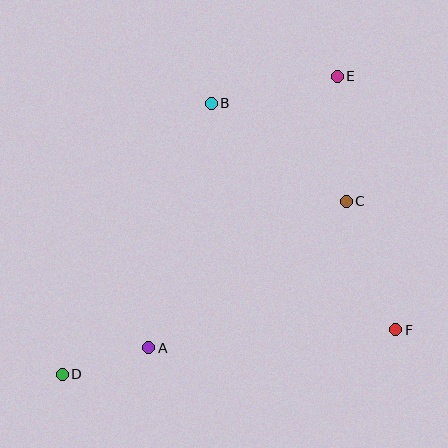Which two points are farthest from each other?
Points D and E are farthest from each other.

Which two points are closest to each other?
Points A and D are closest to each other.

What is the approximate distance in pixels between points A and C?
The distance between A and C is approximately 246 pixels.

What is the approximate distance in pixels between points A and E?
The distance between A and E is approximately 330 pixels.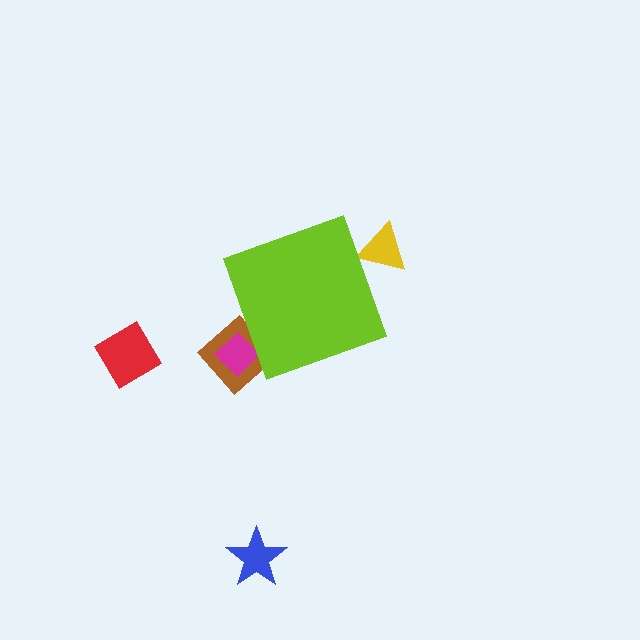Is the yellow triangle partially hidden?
Yes, the yellow triangle is partially hidden behind the lime diamond.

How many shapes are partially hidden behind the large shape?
3 shapes are partially hidden.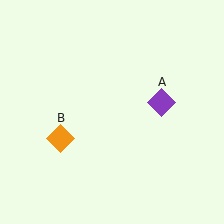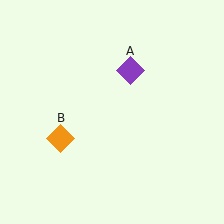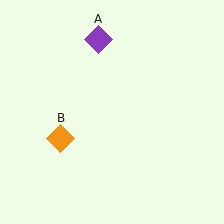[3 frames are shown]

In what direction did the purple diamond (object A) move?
The purple diamond (object A) moved up and to the left.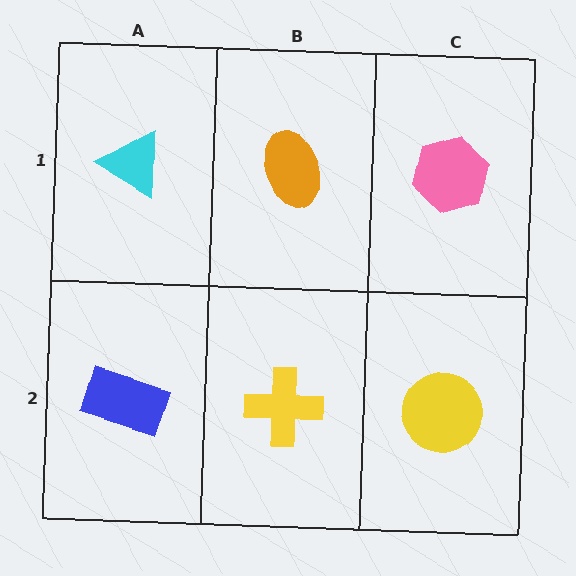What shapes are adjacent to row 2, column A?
A cyan triangle (row 1, column A), a yellow cross (row 2, column B).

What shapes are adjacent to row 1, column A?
A blue rectangle (row 2, column A), an orange ellipse (row 1, column B).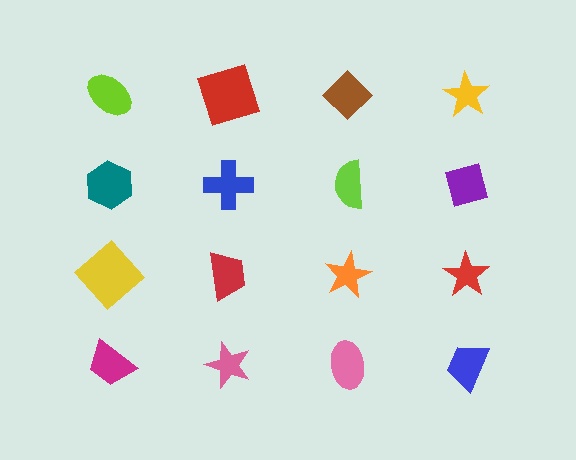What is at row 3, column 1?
A yellow diamond.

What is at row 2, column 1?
A teal hexagon.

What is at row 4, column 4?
A blue trapezoid.